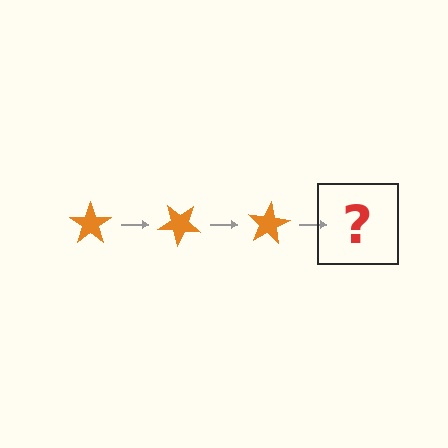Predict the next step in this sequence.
The next step is an orange star rotated 120 degrees.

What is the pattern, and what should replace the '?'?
The pattern is that the star rotates 40 degrees each step. The '?' should be an orange star rotated 120 degrees.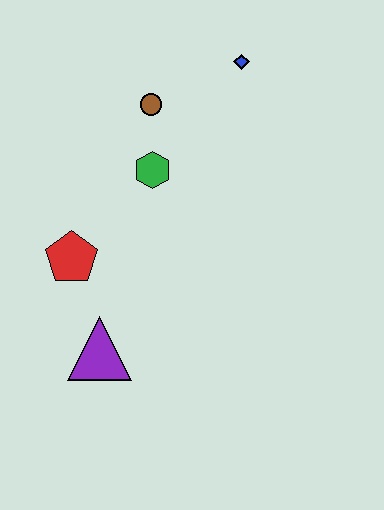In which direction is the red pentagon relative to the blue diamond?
The red pentagon is below the blue diamond.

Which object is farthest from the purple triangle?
The blue diamond is farthest from the purple triangle.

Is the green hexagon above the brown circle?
No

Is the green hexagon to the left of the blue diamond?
Yes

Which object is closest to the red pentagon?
The purple triangle is closest to the red pentagon.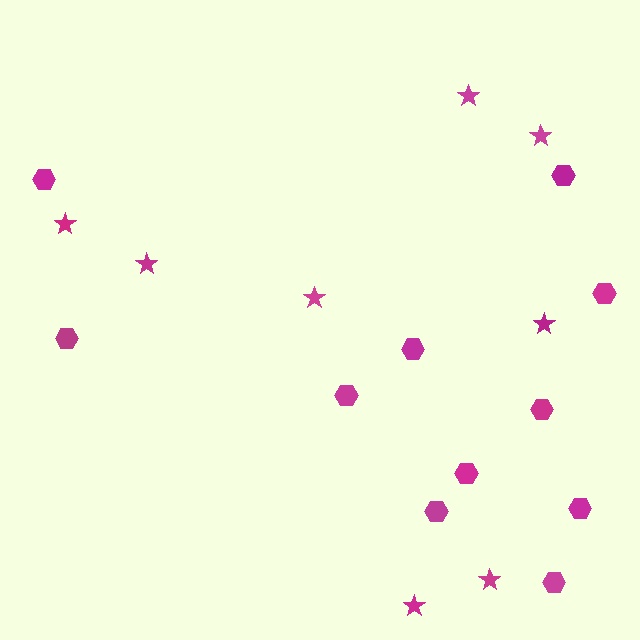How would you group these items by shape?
There are 2 groups: one group of stars (8) and one group of hexagons (11).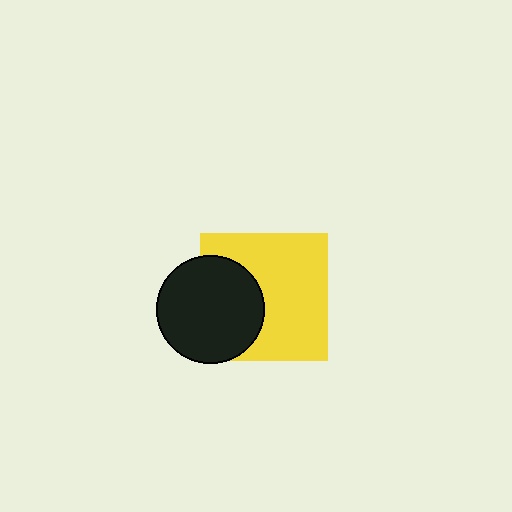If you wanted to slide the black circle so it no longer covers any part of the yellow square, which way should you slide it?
Slide it left — that is the most direct way to separate the two shapes.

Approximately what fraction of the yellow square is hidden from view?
Roughly 35% of the yellow square is hidden behind the black circle.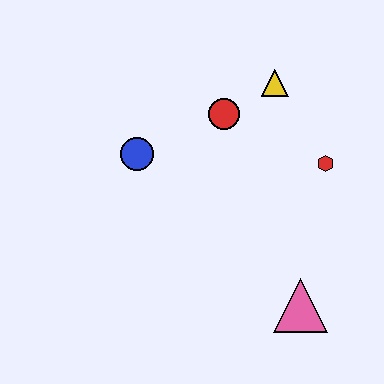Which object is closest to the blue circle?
The red circle is closest to the blue circle.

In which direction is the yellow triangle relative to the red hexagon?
The yellow triangle is above the red hexagon.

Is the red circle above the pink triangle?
Yes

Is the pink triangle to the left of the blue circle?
No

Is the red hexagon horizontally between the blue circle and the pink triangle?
No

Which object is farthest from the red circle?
The pink triangle is farthest from the red circle.